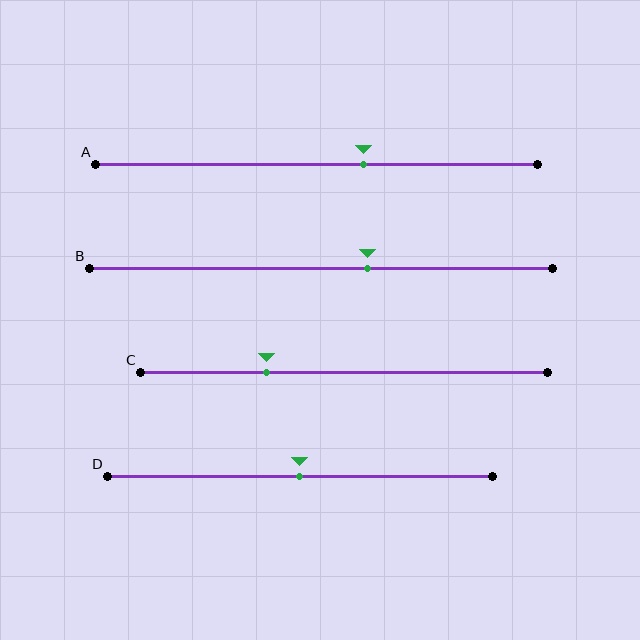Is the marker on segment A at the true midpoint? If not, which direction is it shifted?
No, the marker on segment A is shifted to the right by about 11% of the segment length.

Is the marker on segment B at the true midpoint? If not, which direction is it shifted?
No, the marker on segment B is shifted to the right by about 10% of the segment length.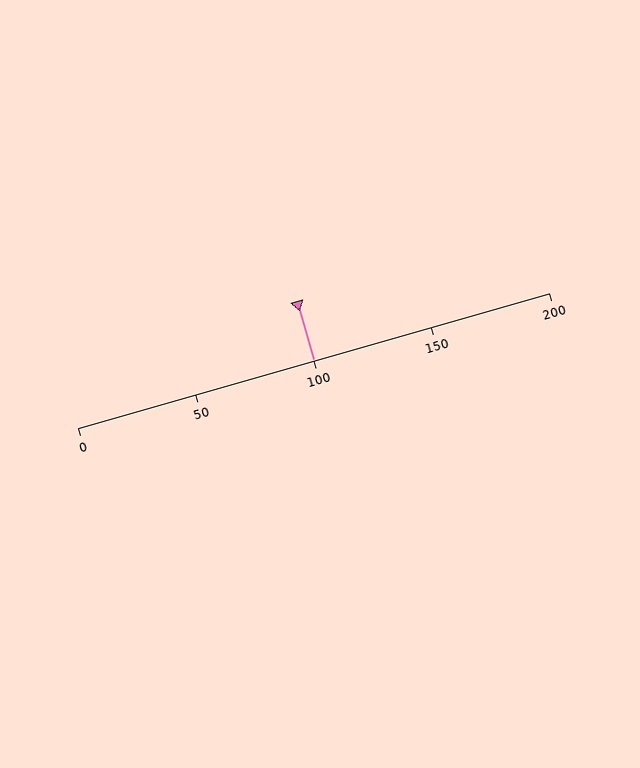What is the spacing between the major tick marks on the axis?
The major ticks are spaced 50 apart.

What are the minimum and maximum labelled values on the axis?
The axis runs from 0 to 200.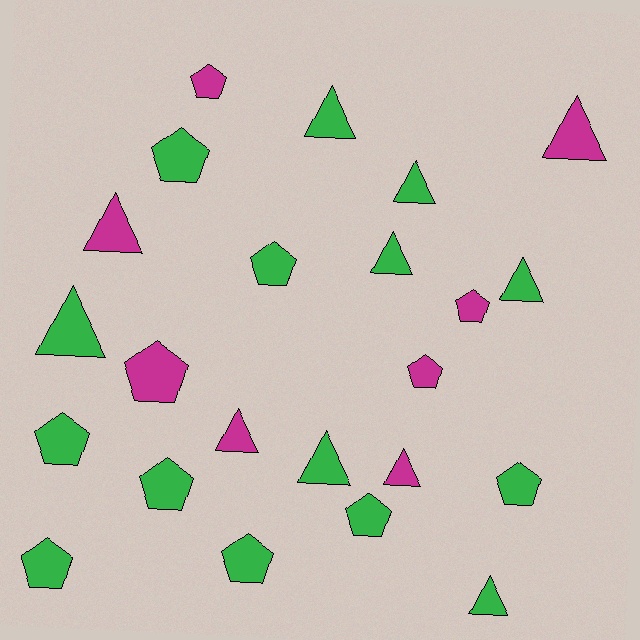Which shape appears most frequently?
Pentagon, with 12 objects.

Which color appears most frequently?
Green, with 15 objects.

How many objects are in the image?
There are 23 objects.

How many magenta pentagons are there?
There are 4 magenta pentagons.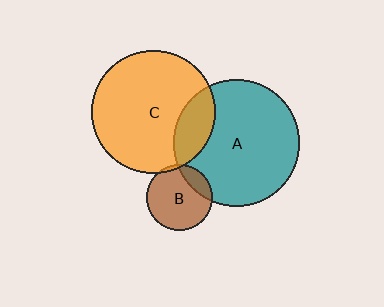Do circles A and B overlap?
Yes.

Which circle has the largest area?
Circle A (teal).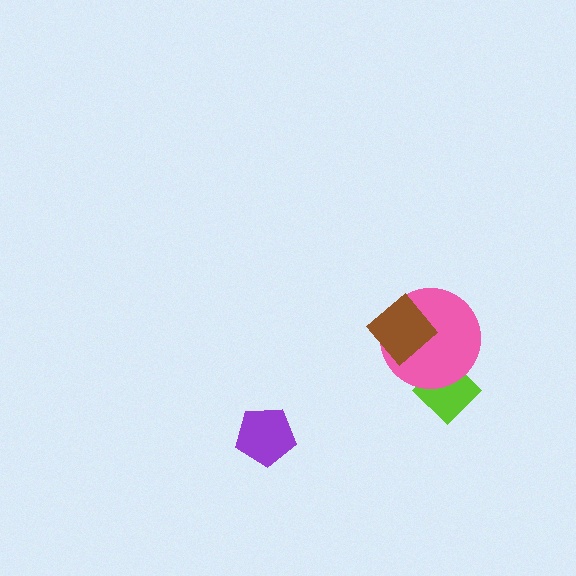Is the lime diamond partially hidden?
Yes, it is partially covered by another shape.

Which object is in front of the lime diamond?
The pink circle is in front of the lime diamond.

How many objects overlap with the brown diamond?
1 object overlaps with the brown diamond.